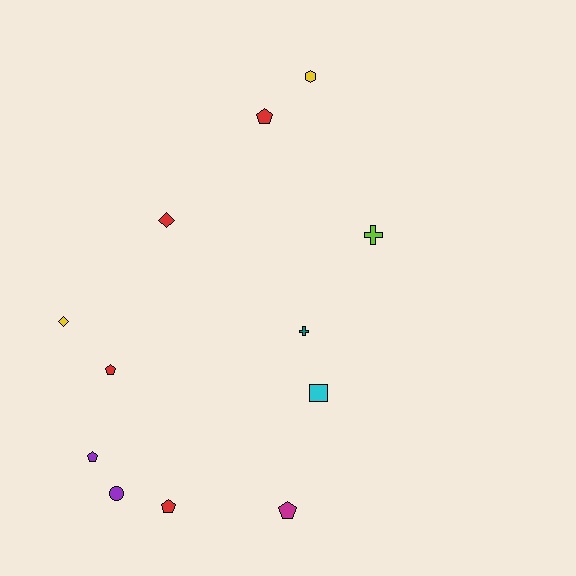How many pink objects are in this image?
There are no pink objects.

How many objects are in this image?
There are 12 objects.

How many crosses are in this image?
There are 2 crosses.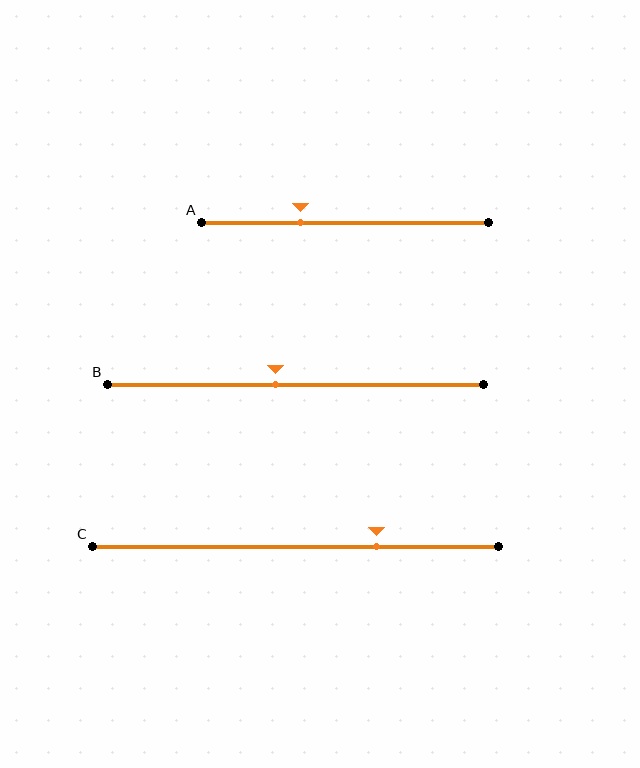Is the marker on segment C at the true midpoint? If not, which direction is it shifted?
No, the marker on segment C is shifted to the right by about 20% of the segment length.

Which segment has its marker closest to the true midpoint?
Segment B has its marker closest to the true midpoint.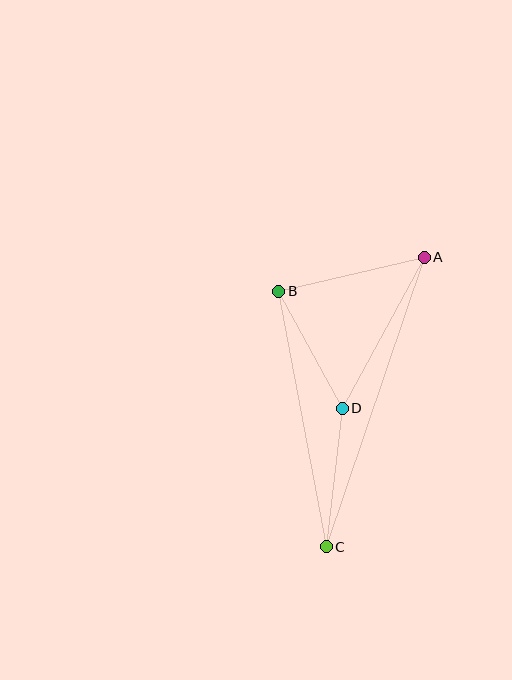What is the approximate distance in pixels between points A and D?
The distance between A and D is approximately 172 pixels.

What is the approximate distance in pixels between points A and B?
The distance between A and B is approximately 150 pixels.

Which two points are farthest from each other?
Points A and C are farthest from each other.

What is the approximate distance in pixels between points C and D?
The distance between C and D is approximately 139 pixels.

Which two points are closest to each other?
Points B and D are closest to each other.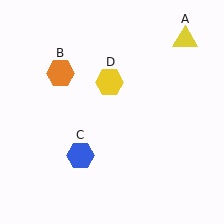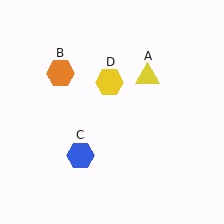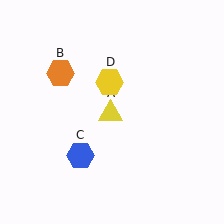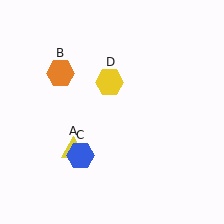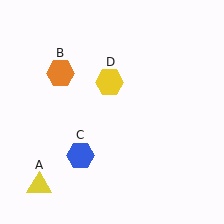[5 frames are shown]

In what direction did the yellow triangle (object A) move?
The yellow triangle (object A) moved down and to the left.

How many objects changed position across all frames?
1 object changed position: yellow triangle (object A).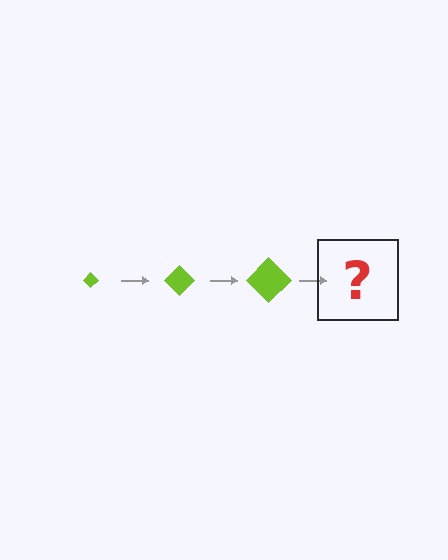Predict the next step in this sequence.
The next step is a lime diamond, larger than the previous one.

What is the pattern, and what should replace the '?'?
The pattern is that the diamond gets progressively larger each step. The '?' should be a lime diamond, larger than the previous one.